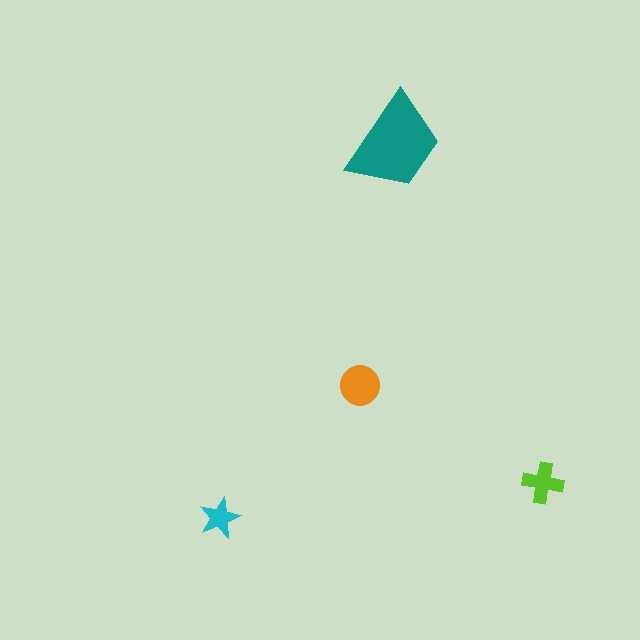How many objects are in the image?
There are 4 objects in the image.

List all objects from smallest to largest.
The cyan star, the lime cross, the orange circle, the teal trapezoid.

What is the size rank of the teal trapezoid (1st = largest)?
1st.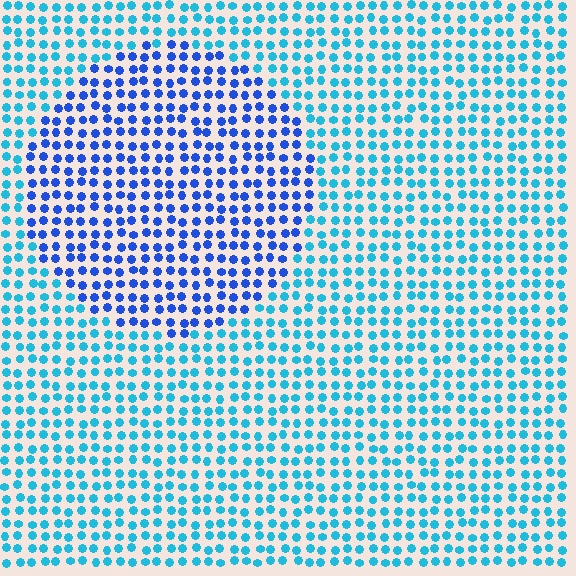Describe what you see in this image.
The image is filled with small cyan elements in a uniform arrangement. A circle-shaped region is visible where the elements are tinted to a slightly different hue, forming a subtle color boundary.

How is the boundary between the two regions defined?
The boundary is defined purely by a slight shift in hue (about 35 degrees). Spacing, size, and orientation are identical on both sides.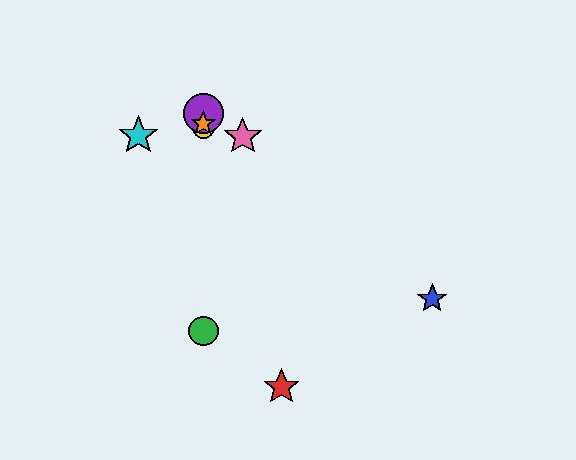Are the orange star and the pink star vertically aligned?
No, the orange star is at x≈203 and the pink star is at x≈243.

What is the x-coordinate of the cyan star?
The cyan star is at x≈138.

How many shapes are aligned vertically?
4 shapes (the green circle, the yellow circle, the purple circle, the orange star) are aligned vertically.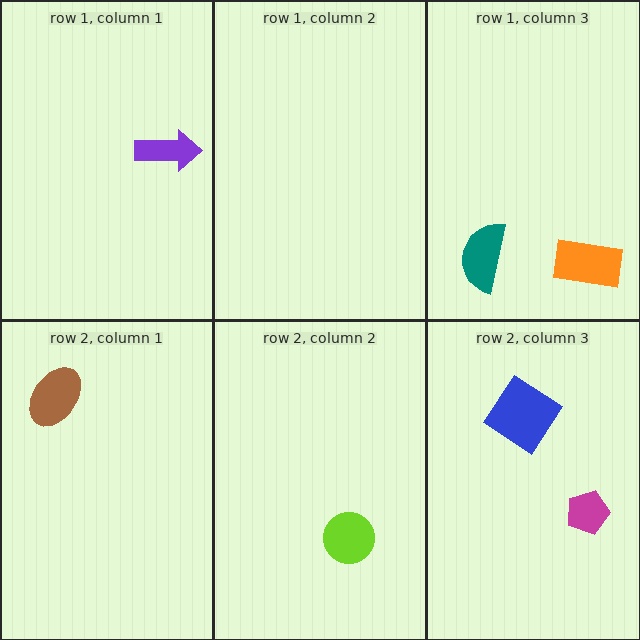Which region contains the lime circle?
The row 2, column 2 region.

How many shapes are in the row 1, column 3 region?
2.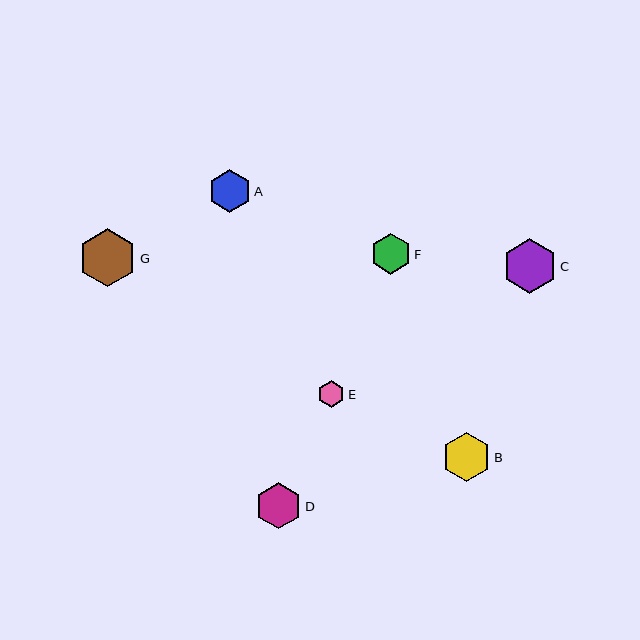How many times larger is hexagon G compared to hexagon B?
Hexagon G is approximately 1.2 times the size of hexagon B.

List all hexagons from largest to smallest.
From largest to smallest: G, C, B, D, A, F, E.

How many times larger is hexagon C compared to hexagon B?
Hexagon C is approximately 1.1 times the size of hexagon B.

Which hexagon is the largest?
Hexagon G is the largest with a size of approximately 58 pixels.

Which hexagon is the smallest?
Hexagon E is the smallest with a size of approximately 27 pixels.